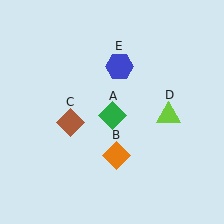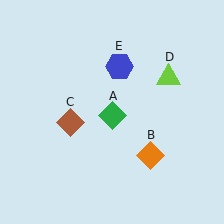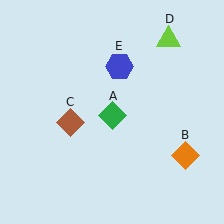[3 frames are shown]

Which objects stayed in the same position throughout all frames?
Green diamond (object A) and brown diamond (object C) and blue hexagon (object E) remained stationary.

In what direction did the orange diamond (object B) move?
The orange diamond (object B) moved right.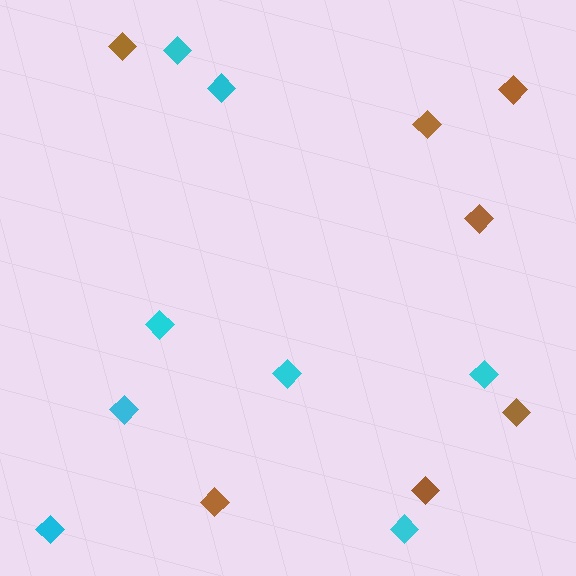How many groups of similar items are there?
There are 2 groups: one group of brown diamonds (7) and one group of cyan diamonds (8).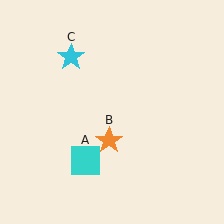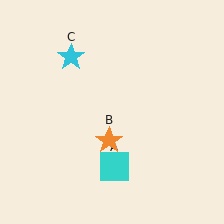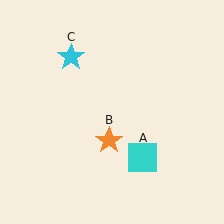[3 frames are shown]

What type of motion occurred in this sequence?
The cyan square (object A) rotated counterclockwise around the center of the scene.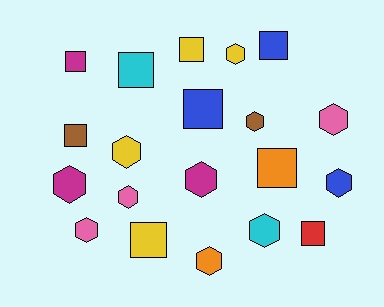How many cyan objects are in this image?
There are 2 cyan objects.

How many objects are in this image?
There are 20 objects.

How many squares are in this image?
There are 9 squares.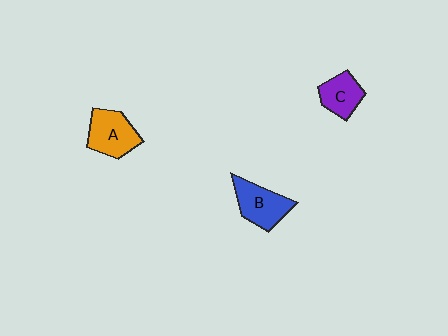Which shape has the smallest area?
Shape C (purple).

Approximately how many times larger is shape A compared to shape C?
Approximately 1.3 times.